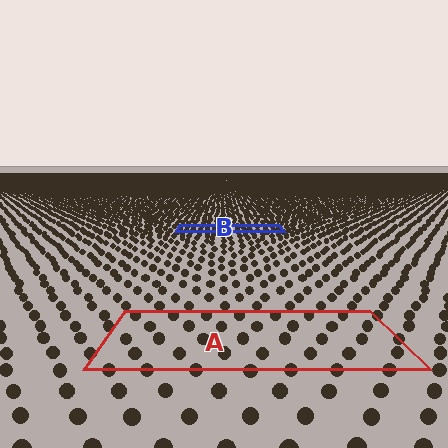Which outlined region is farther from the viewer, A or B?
Region B is farther from the viewer — the texture elements inside it appear smaller and more densely packed.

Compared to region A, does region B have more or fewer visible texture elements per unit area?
Region B has more texture elements per unit area — they are packed more densely because it is farther away.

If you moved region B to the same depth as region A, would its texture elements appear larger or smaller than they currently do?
They would appear larger. At a closer depth, the same texture elements are projected at a bigger on-screen size.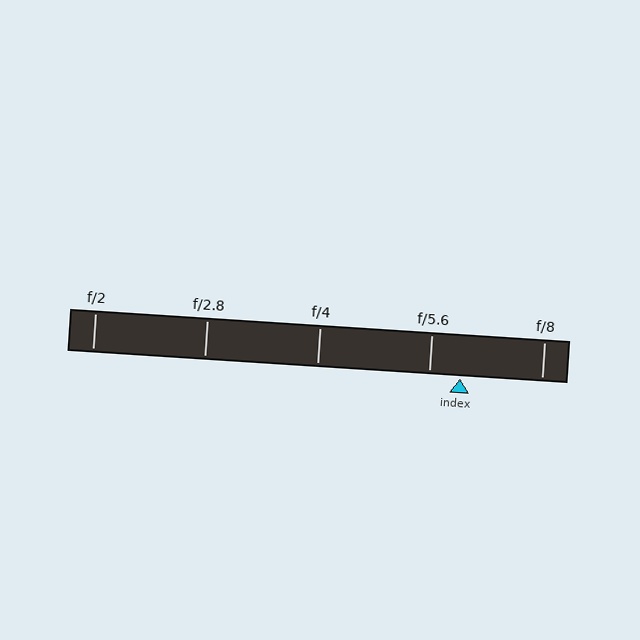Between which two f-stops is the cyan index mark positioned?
The index mark is between f/5.6 and f/8.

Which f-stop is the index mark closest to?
The index mark is closest to f/5.6.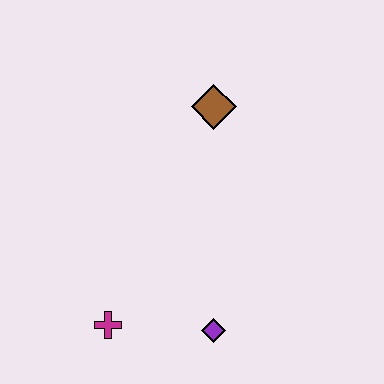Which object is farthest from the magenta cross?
The brown diamond is farthest from the magenta cross.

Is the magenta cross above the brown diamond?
No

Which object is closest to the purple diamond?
The magenta cross is closest to the purple diamond.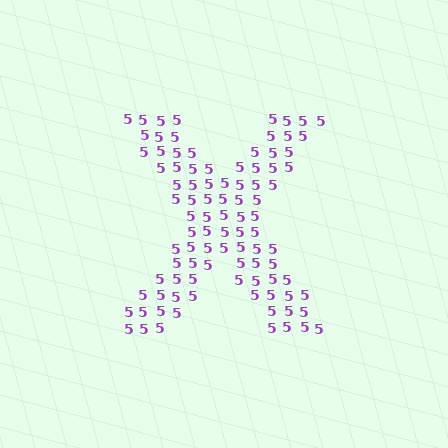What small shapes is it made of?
It is made of small digit 5's.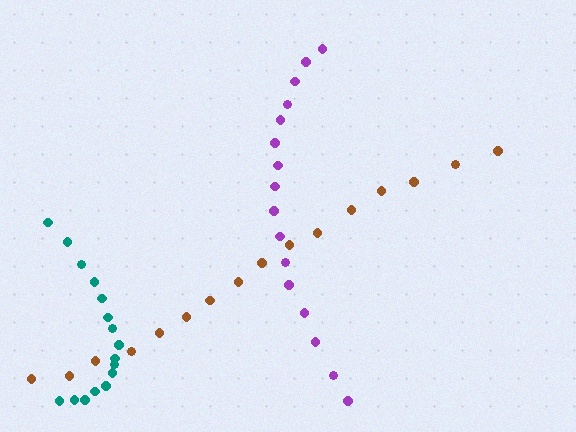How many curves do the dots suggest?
There are 3 distinct paths.